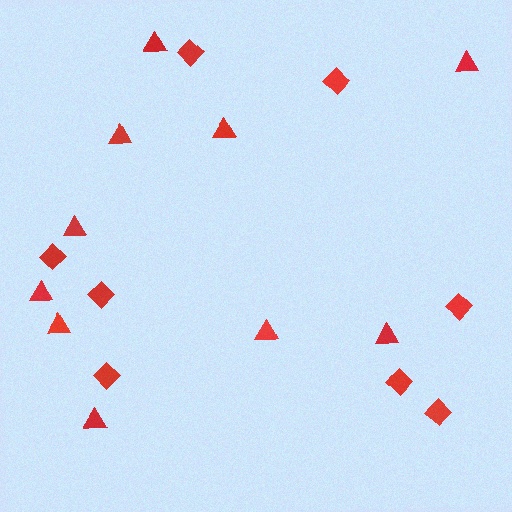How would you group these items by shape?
There are 2 groups: one group of triangles (10) and one group of diamonds (8).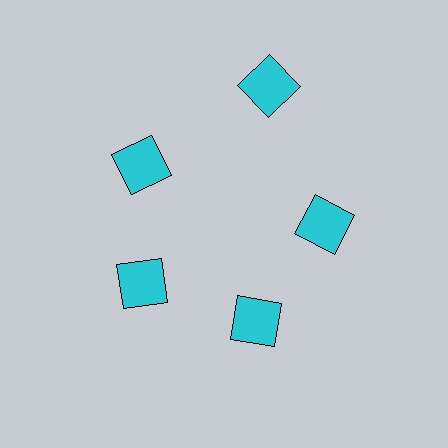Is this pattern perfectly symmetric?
No. The 5 cyan squares are arranged in a ring, but one element near the 1 o'clock position is pushed outward from the center, breaking the 5-fold rotational symmetry.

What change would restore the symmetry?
The symmetry would be restored by moving it inward, back onto the ring so that all 5 squares sit at equal angles and equal distance from the center.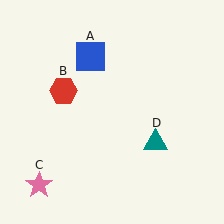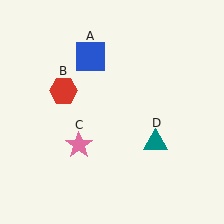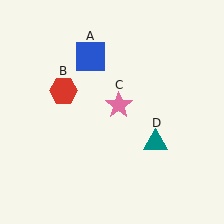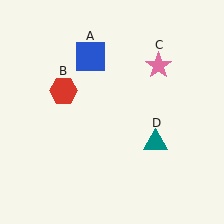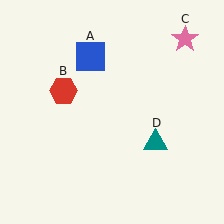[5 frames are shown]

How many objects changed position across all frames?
1 object changed position: pink star (object C).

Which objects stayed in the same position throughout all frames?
Blue square (object A) and red hexagon (object B) and teal triangle (object D) remained stationary.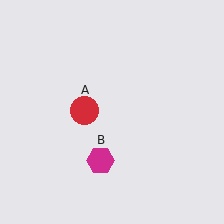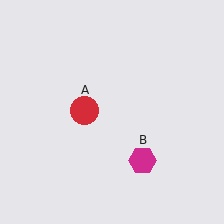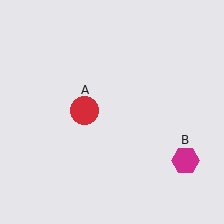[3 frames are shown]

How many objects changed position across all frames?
1 object changed position: magenta hexagon (object B).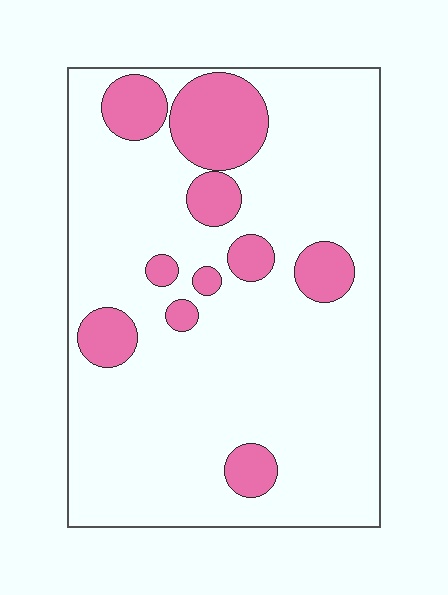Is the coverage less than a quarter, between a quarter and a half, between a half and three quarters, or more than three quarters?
Less than a quarter.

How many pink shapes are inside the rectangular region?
10.